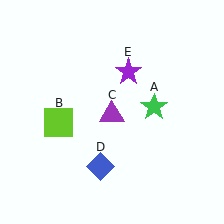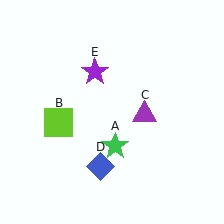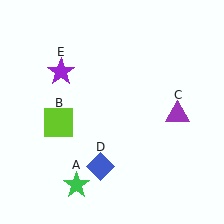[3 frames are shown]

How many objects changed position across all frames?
3 objects changed position: green star (object A), purple triangle (object C), purple star (object E).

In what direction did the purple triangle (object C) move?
The purple triangle (object C) moved right.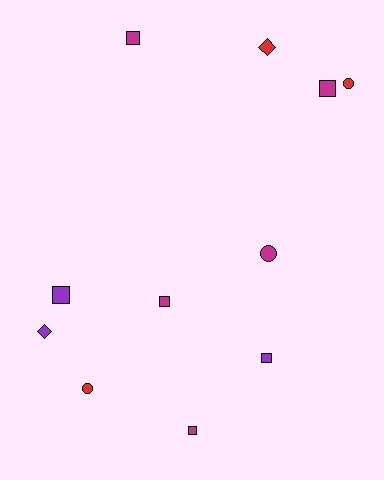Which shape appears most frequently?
Square, with 6 objects.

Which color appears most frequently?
Magenta, with 5 objects.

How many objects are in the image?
There are 11 objects.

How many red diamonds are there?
There is 1 red diamond.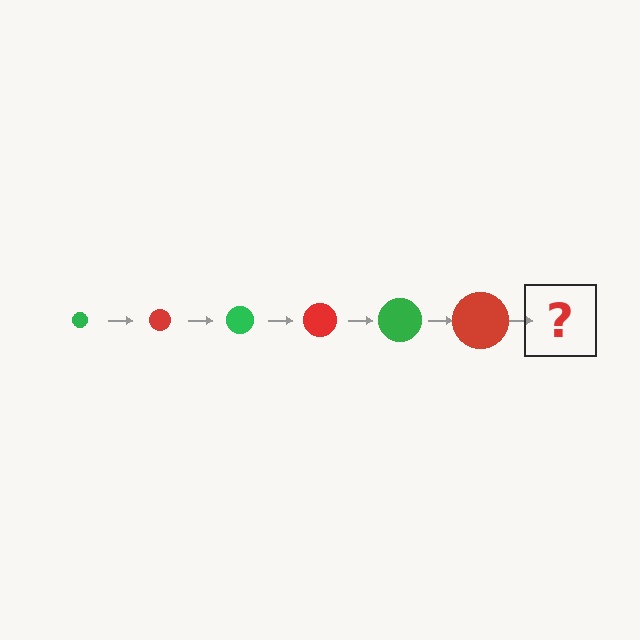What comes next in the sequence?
The next element should be a green circle, larger than the previous one.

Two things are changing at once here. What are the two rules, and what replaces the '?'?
The two rules are that the circle grows larger each step and the color cycles through green and red. The '?' should be a green circle, larger than the previous one.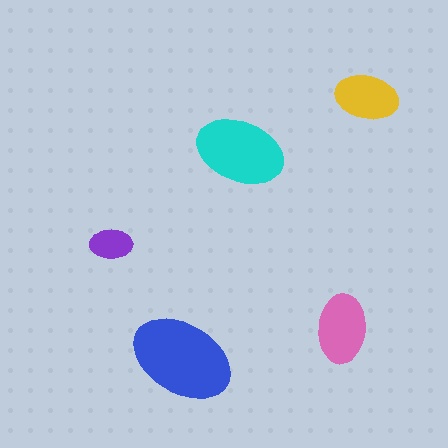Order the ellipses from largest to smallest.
the blue one, the cyan one, the pink one, the yellow one, the purple one.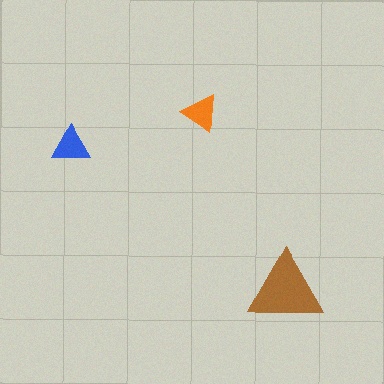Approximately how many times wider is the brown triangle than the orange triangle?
About 2 times wider.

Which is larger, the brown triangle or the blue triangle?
The brown one.